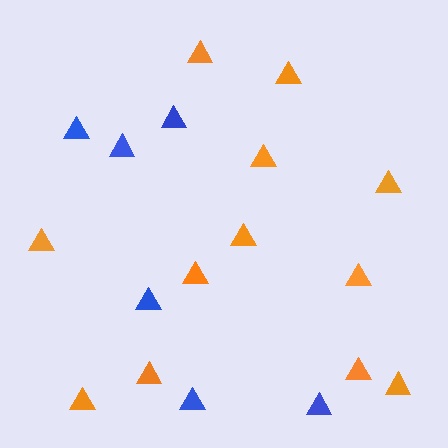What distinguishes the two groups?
There are 2 groups: one group of orange triangles (12) and one group of blue triangles (6).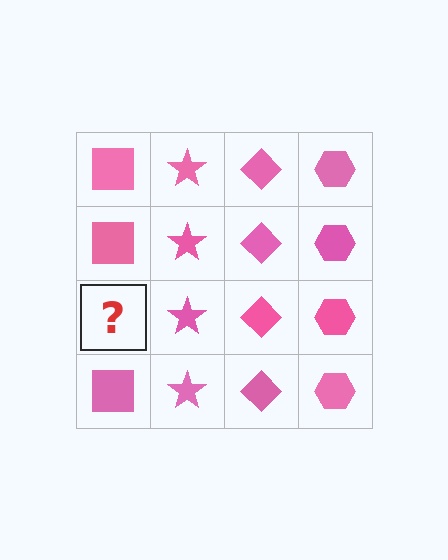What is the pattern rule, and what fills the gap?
The rule is that each column has a consistent shape. The gap should be filled with a pink square.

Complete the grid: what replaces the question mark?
The question mark should be replaced with a pink square.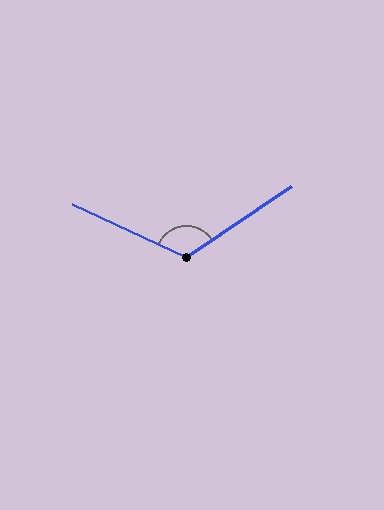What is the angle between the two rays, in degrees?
Approximately 121 degrees.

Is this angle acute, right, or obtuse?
It is obtuse.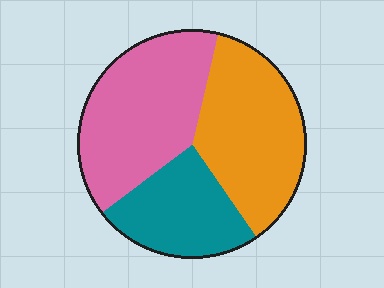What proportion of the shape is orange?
Orange takes up about three eighths (3/8) of the shape.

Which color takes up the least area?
Teal, at roughly 25%.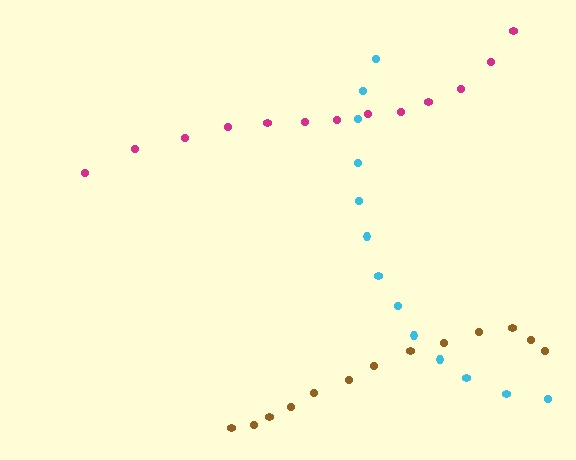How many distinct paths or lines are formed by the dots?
There are 3 distinct paths.